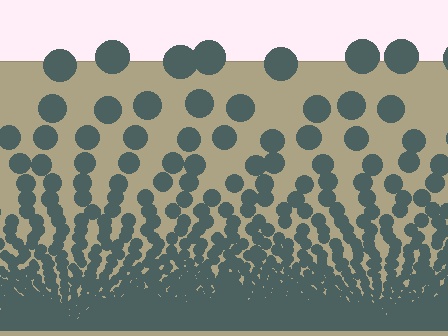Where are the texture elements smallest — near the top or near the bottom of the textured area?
Near the bottom.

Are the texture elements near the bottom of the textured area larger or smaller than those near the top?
Smaller. The gradient is inverted — elements near the bottom are smaller and denser.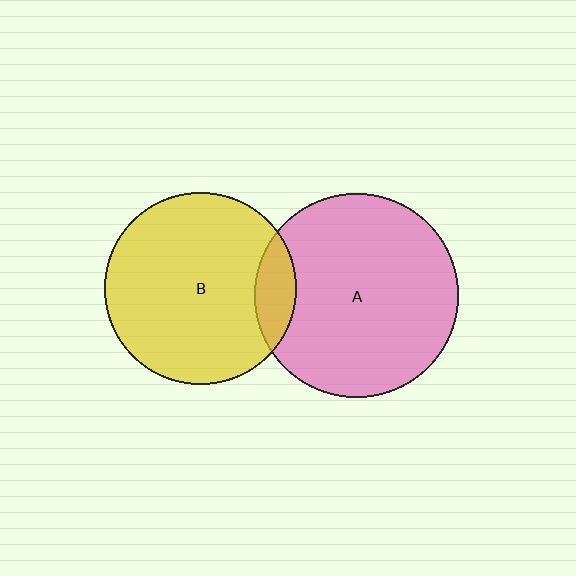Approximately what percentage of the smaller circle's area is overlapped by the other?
Approximately 10%.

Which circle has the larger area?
Circle A (pink).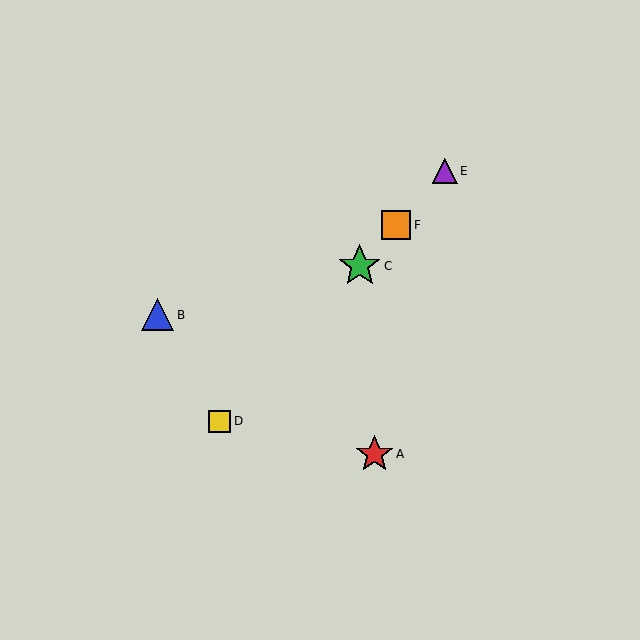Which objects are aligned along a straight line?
Objects C, D, E, F are aligned along a straight line.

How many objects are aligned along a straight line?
4 objects (C, D, E, F) are aligned along a straight line.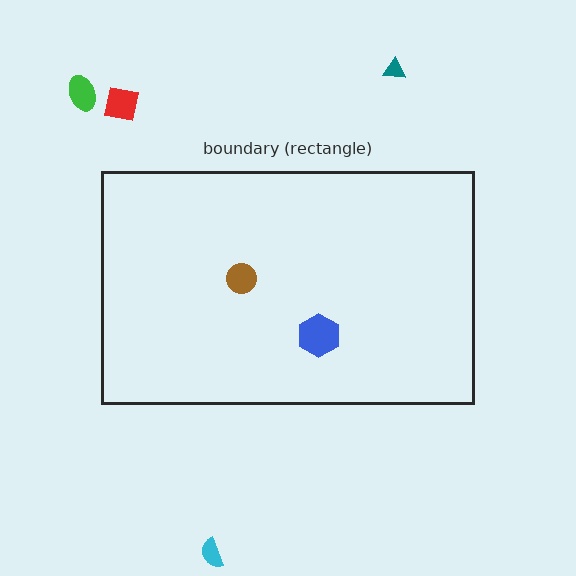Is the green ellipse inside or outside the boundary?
Outside.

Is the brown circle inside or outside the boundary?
Inside.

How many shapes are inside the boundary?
2 inside, 4 outside.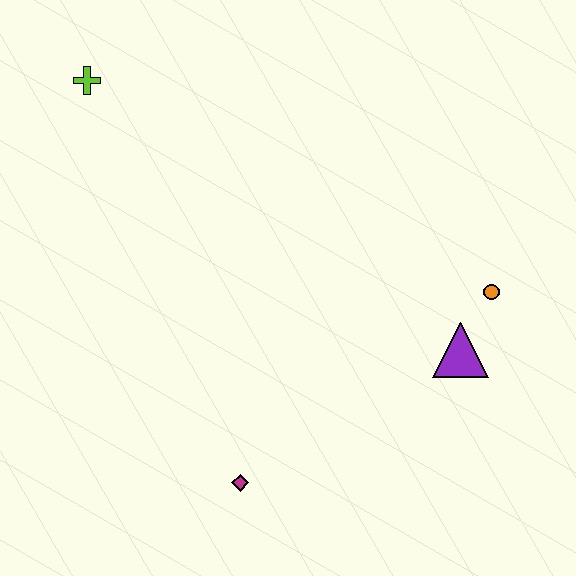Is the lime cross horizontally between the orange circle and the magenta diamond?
No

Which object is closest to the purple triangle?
The orange circle is closest to the purple triangle.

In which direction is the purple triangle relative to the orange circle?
The purple triangle is below the orange circle.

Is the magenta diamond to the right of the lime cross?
Yes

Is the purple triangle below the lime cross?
Yes